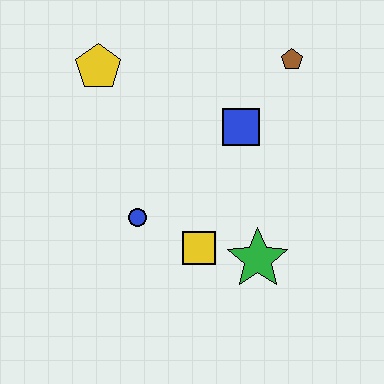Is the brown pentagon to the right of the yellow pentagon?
Yes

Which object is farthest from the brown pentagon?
The blue circle is farthest from the brown pentagon.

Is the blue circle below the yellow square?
No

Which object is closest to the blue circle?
The yellow square is closest to the blue circle.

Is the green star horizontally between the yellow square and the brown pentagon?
Yes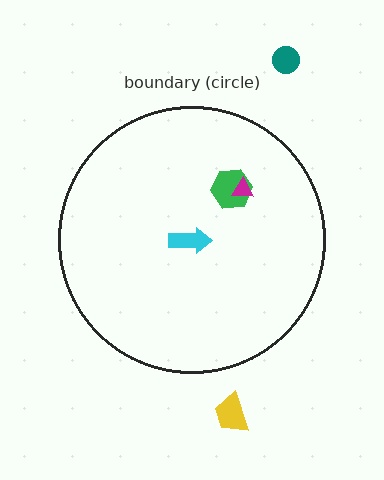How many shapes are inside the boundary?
3 inside, 2 outside.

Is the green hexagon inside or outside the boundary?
Inside.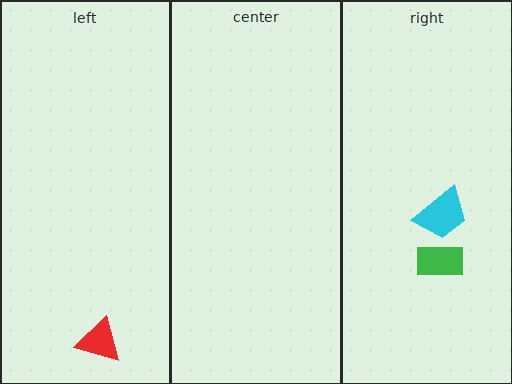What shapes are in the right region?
The green rectangle, the cyan trapezoid.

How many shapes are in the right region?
2.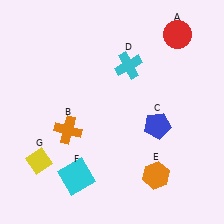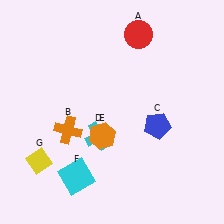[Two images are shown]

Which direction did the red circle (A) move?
The red circle (A) moved left.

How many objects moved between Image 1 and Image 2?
3 objects moved between the two images.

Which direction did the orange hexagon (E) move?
The orange hexagon (E) moved left.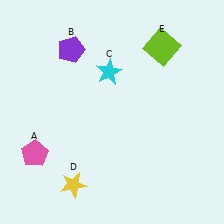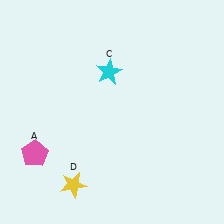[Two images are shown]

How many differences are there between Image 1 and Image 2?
There are 2 differences between the two images.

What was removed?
The purple pentagon (B), the lime square (E) were removed in Image 2.